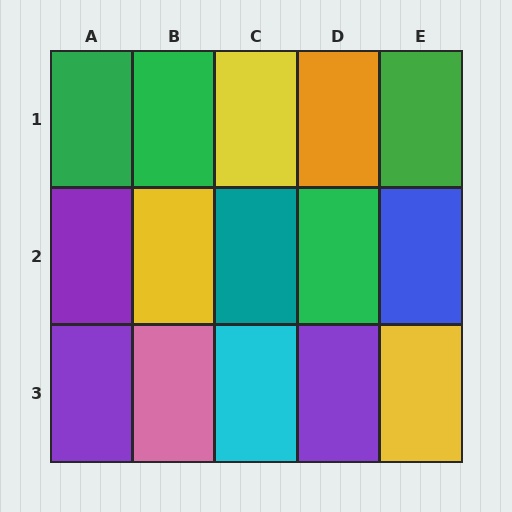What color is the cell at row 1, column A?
Green.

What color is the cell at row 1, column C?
Yellow.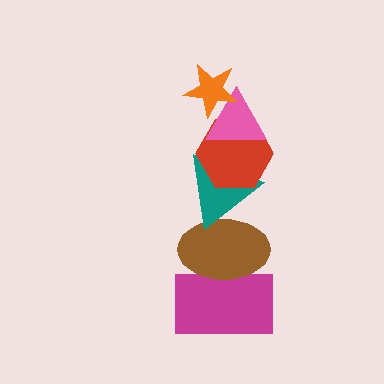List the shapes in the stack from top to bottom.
From top to bottom: the orange star, the pink triangle, the red hexagon, the teal triangle, the brown ellipse, the magenta rectangle.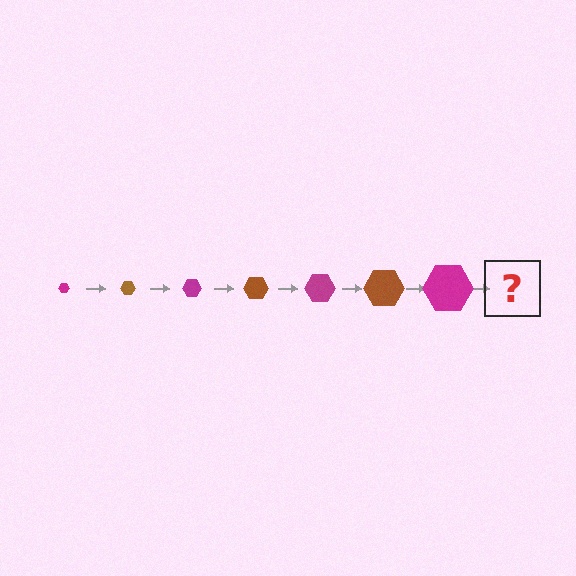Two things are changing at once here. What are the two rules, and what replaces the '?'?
The two rules are that the hexagon grows larger each step and the color cycles through magenta and brown. The '?' should be a brown hexagon, larger than the previous one.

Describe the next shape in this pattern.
It should be a brown hexagon, larger than the previous one.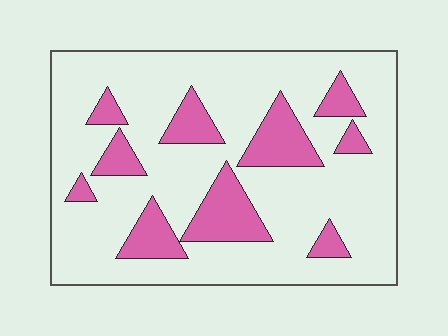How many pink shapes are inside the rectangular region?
10.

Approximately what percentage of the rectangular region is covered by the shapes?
Approximately 20%.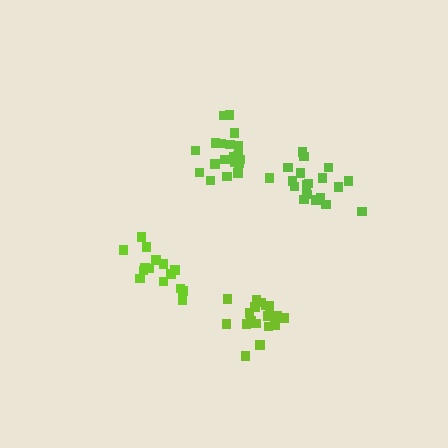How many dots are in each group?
Group 1: 20 dots, Group 2: 19 dots, Group 3: 15 dots, Group 4: 20 dots (74 total).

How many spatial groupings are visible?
There are 4 spatial groupings.